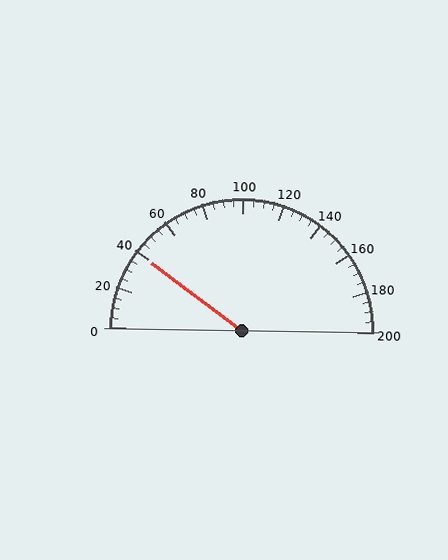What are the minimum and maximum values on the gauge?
The gauge ranges from 0 to 200.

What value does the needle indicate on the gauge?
The needle indicates approximately 40.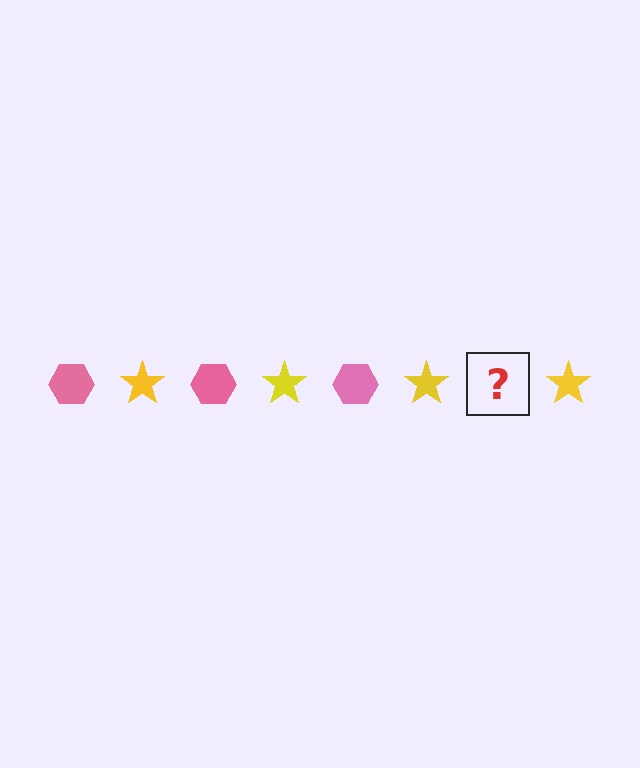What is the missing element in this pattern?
The missing element is a pink hexagon.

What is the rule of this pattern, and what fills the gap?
The rule is that the pattern alternates between pink hexagon and yellow star. The gap should be filled with a pink hexagon.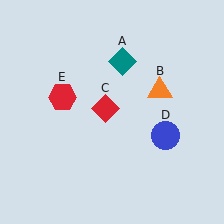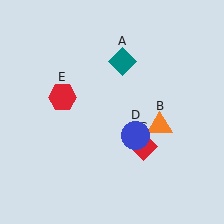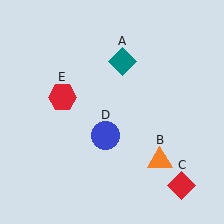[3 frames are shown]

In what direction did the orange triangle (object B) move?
The orange triangle (object B) moved down.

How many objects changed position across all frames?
3 objects changed position: orange triangle (object B), red diamond (object C), blue circle (object D).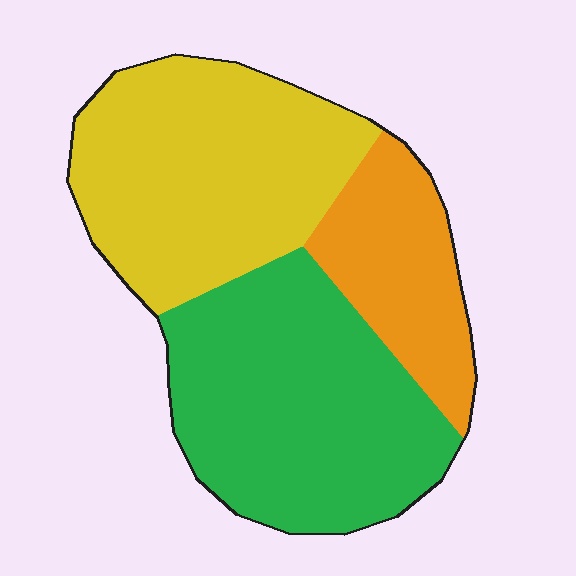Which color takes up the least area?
Orange, at roughly 20%.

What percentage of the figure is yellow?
Yellow covers 39% of the figure.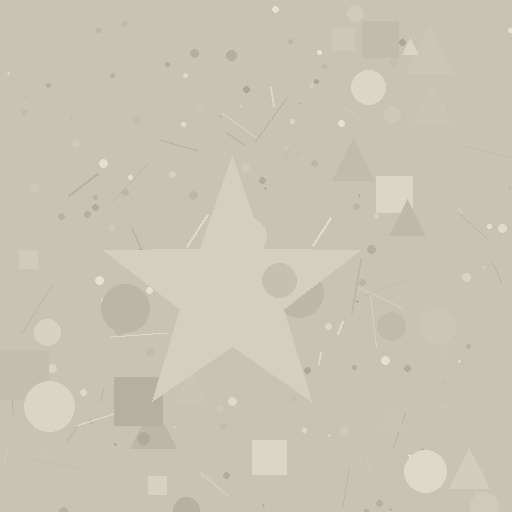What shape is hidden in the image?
A star is hidden in the image.